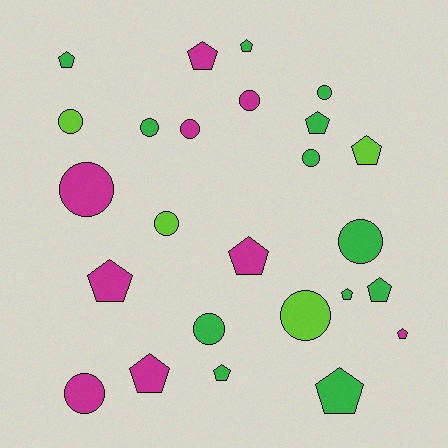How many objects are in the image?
There are 25 objects.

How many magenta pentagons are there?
There are 5 magenta pentagons.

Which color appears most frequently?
Green, with 12 objects.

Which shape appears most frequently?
Pentagon, with 13 objects.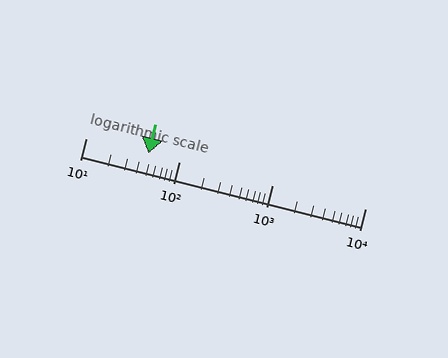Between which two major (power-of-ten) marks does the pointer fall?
The pointer is between 10 and 100.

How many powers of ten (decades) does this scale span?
The scale spans 3 decades, from 10 to 10000.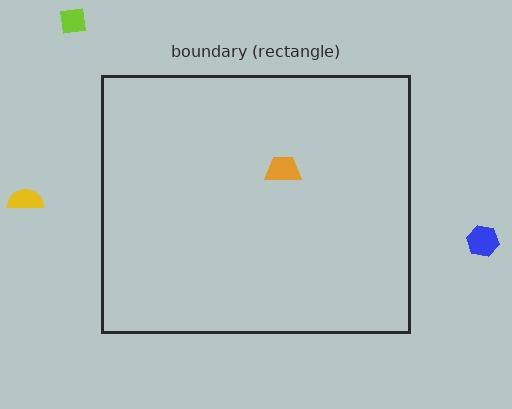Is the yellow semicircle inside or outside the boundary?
Outside.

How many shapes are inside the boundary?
1 inside, 3 outside.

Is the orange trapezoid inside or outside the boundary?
Inside.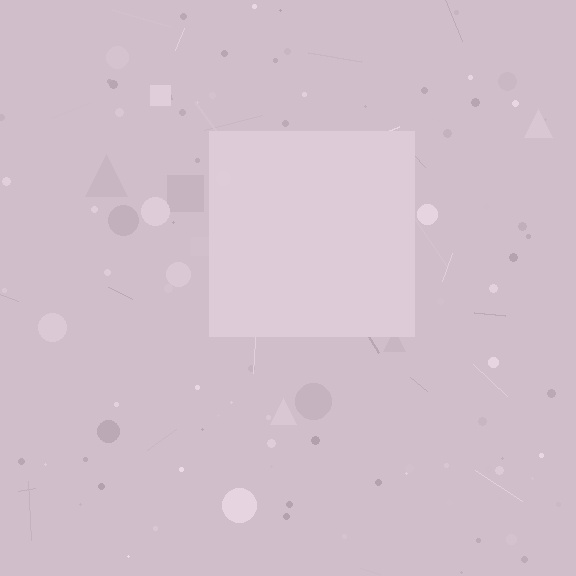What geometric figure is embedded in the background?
A square is embedded in the background.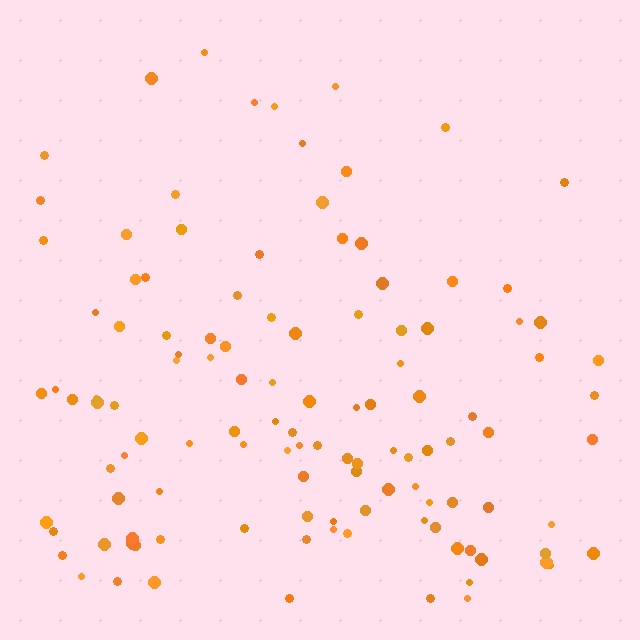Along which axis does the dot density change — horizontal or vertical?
Vertical.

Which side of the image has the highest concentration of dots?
The bottom.